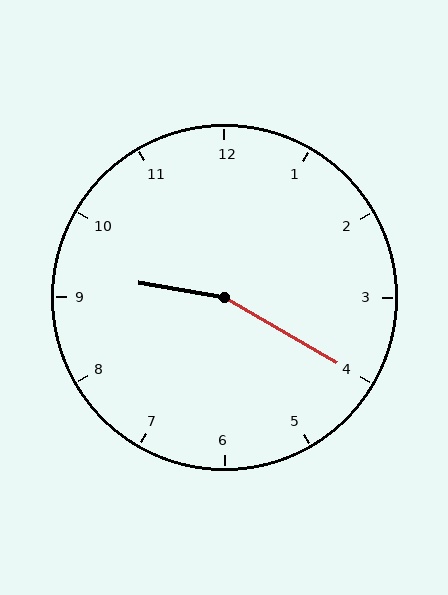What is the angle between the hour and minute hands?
Approximately 160 degrees.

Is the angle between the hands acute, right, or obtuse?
It is obtuse.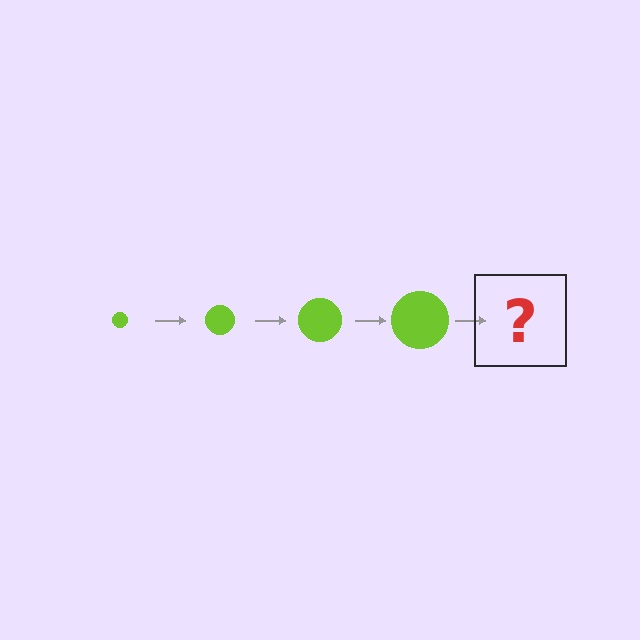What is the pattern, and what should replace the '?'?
The pattern is that the circle gets progressively larger each step. The '?' should be a lime circle, larger than the previous one.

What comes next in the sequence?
The next element should be a lime circle, larger than the previous one.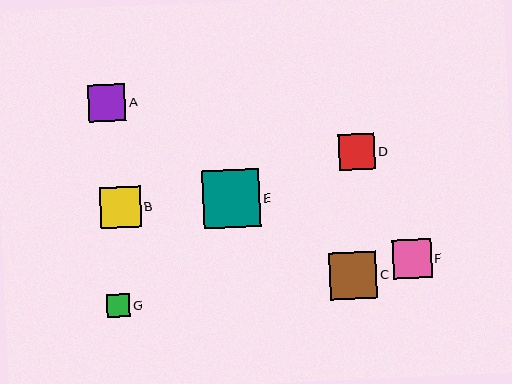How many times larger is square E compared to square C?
Square E is approximately 1.2 times the size of square C.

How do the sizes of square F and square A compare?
Square F and square A are approximately the same size.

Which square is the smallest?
Square G is the smallest with a size of approximately 23 pixels.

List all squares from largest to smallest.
From largest to smallest: E, C, B, F, A, D, G.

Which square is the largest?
Square E is the largest with a size of approximately 57 pixels.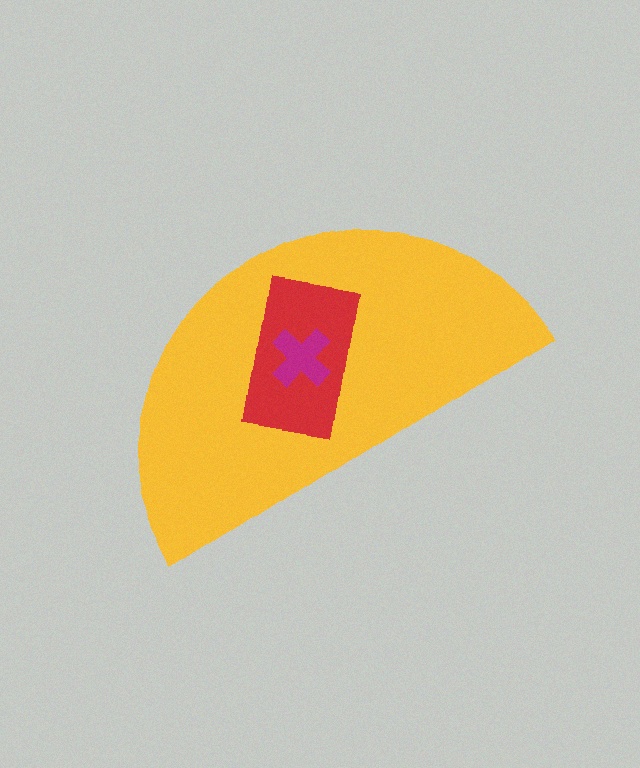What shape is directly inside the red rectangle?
The magenta cross.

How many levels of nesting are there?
3.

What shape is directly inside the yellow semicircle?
The red rectangle.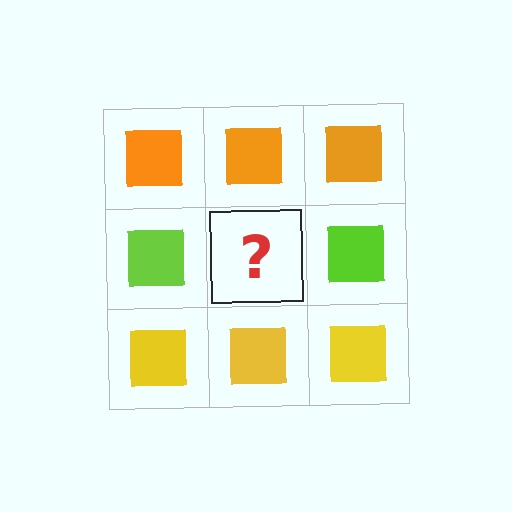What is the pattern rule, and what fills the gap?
The rule is that each row has a consistent color. The gap should be filled with a lime square.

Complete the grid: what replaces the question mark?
The question mark should be replaced with a lime square.